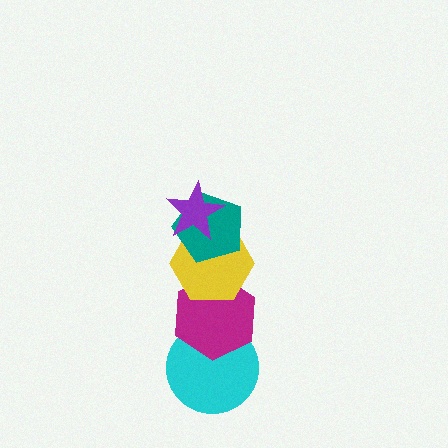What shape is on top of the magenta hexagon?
The yellow hexagon is on top of the magenta hexagon.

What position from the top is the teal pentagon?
The teal pentagon is 2nd from the top.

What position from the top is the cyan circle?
The cyan circle is 5th from the top.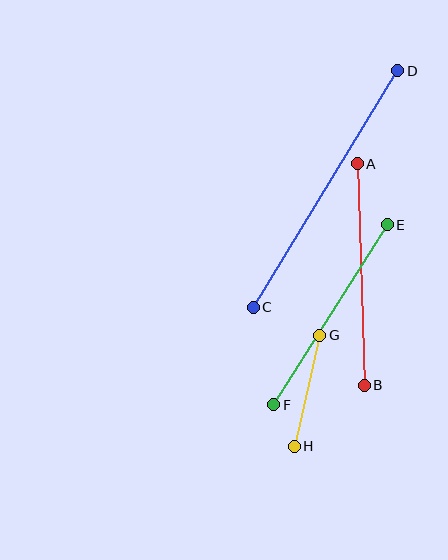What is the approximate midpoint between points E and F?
The midpoint is at approximately (330, 315) pixels.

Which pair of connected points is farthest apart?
Points C and D are farthest apart.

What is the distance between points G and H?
The distance is approximately 114 pixels.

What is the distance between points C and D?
The distance is approximately 277 pixels.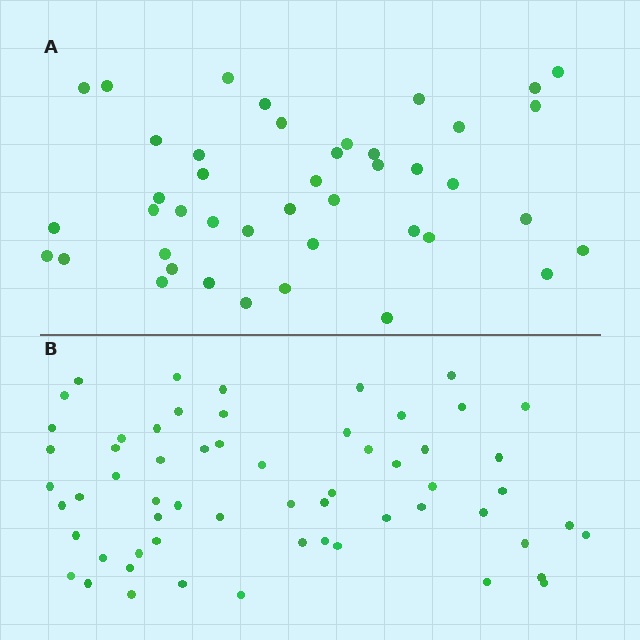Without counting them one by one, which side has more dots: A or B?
Region B (the bottom region) has more dots.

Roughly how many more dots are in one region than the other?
Region B has approximately 15 more dots than region A.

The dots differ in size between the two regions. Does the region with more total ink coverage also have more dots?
No. Region A has more total ink coverage because its dots are larger, but region B actually contains more individual dots. Total area can be misleading — the number of items is what matters here.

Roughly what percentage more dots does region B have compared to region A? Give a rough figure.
About 40% more.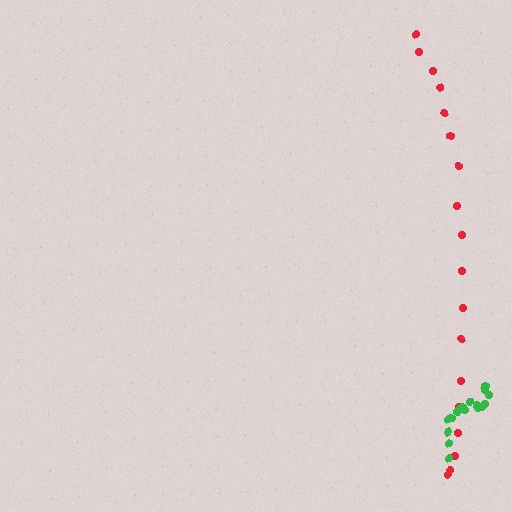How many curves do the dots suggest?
There are 2 distinct paths.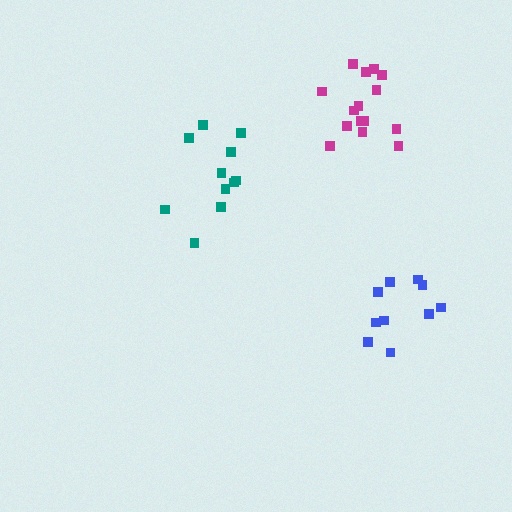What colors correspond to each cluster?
The clusters are colored: teal, magenta, blue.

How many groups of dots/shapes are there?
There are 3 groups.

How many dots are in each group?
Group 1: 11 dots, Group 2: 15 dots, Group 3: 10 dots (36 total).